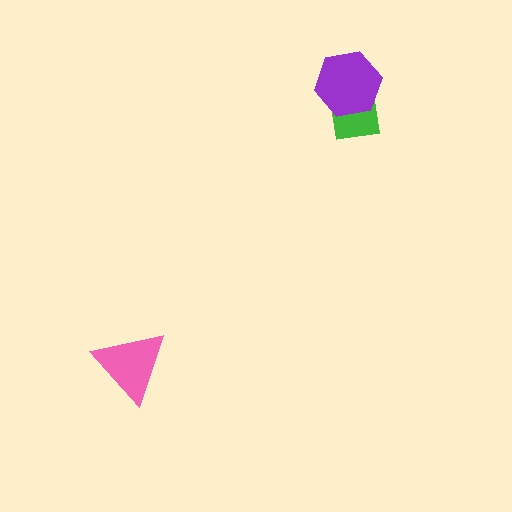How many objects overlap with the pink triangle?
0 objects overlap with the pink triangle.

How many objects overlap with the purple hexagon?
1 object overlaps with the purple hexagon.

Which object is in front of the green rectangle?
The purple hexagon is in front of the green rectangle.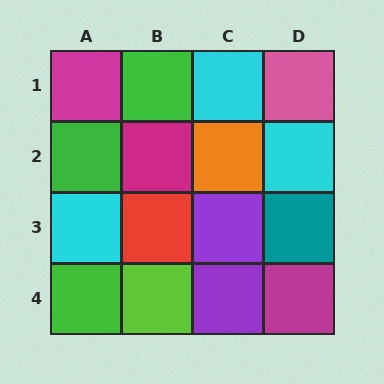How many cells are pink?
1 cell is pink.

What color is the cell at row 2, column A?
Green.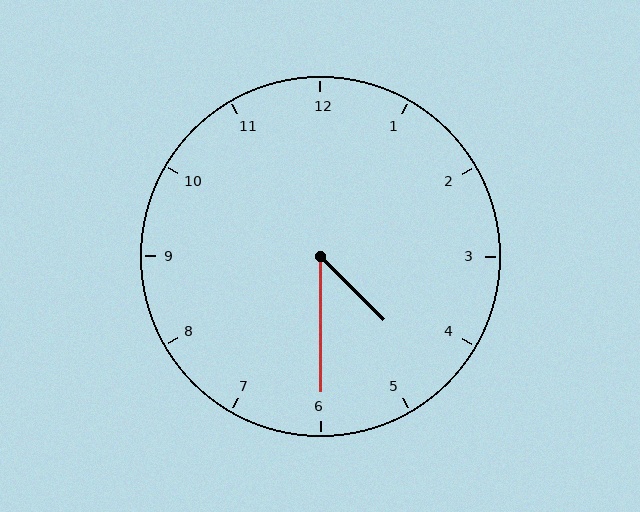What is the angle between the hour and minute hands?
Approximately 45 degrees.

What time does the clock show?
4:30.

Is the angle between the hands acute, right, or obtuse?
It is acute.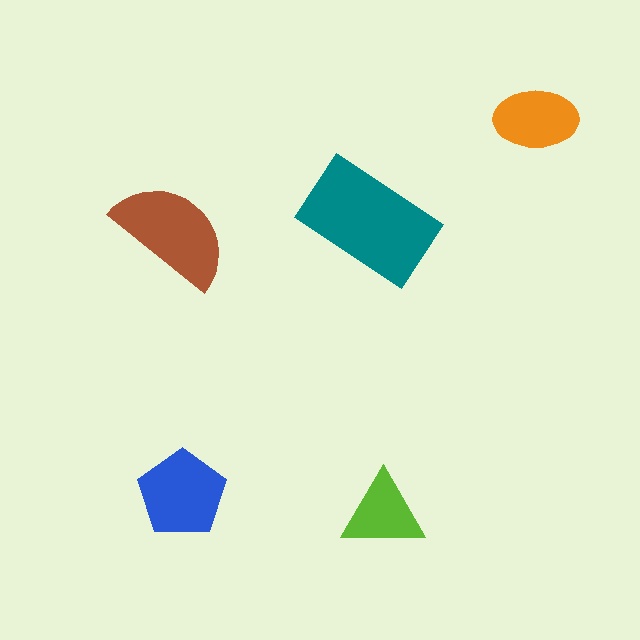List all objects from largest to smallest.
The teal rectangle, the brown semicircle, the blue pentagon, the orange ellipse, the lime triangle.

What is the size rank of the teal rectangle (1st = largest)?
1st.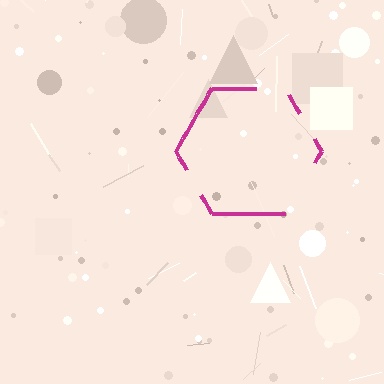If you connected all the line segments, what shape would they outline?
They would outline a hexagon.